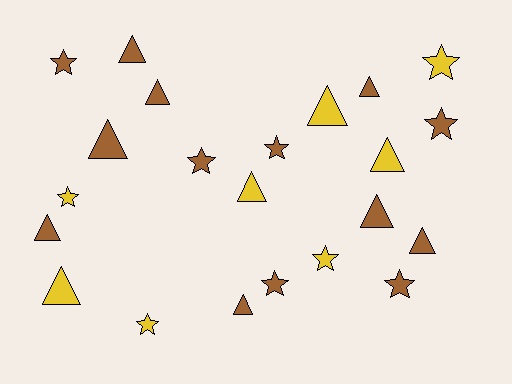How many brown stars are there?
There are 6 brown stars.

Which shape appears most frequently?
Triangle, with 12 objects.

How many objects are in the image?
There are 22 objects.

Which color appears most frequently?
Brown, with 14 objects.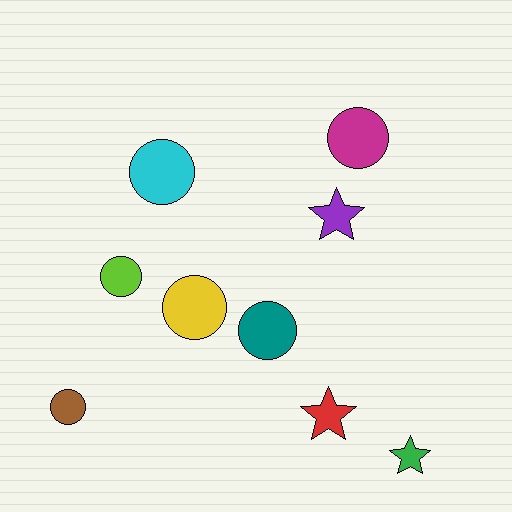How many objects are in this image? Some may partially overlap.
There are 9 objects.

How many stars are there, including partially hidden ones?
There are 3 stars.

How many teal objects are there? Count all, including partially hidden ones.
There is 1 teal object.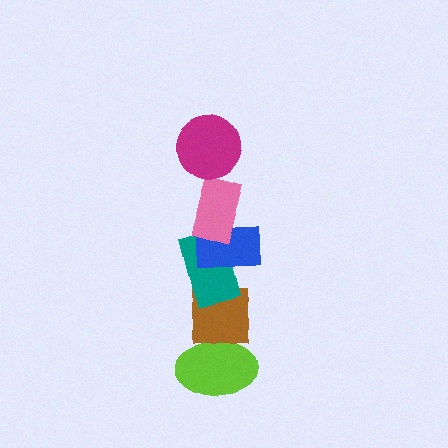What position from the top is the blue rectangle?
The blue rectangle is 3rd from the top.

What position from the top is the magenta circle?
The magenta circle is 1st from the top.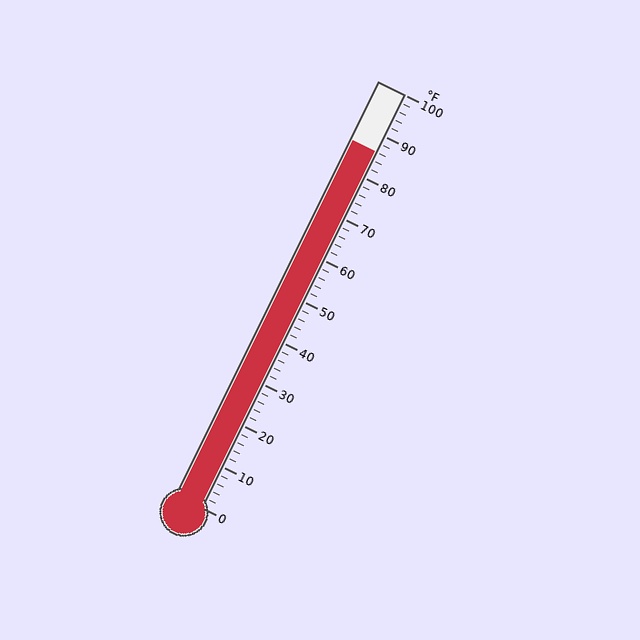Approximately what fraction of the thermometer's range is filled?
The thermometer is filled to approximately 85% of its range.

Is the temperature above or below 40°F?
The temperature is above 40°F.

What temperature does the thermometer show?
The thermometer shows approximately 86°F.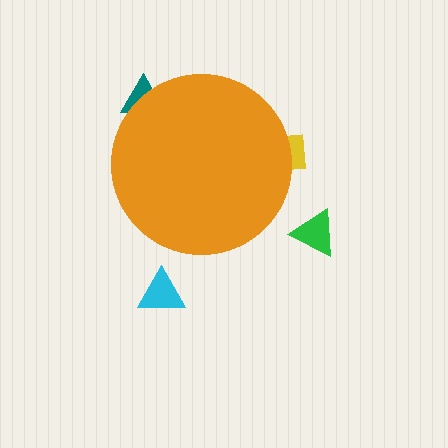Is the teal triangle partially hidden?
Yes, the teal triangle is partially hidden behind the orange circle.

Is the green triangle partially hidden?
No, the green triangle is fully visible.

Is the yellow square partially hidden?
Yes, the yellow square is partially hidden behind the orange circle.